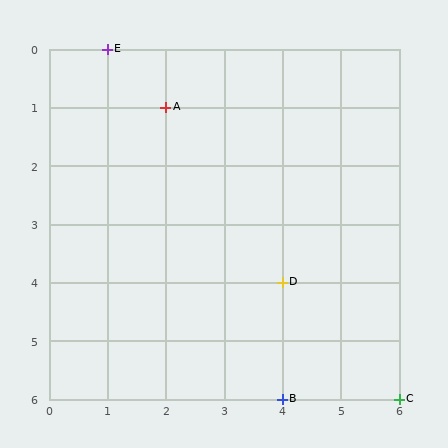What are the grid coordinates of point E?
Point E is at grid coordinates (1, 0).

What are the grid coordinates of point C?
Point C is at grid coordinates (6, 6).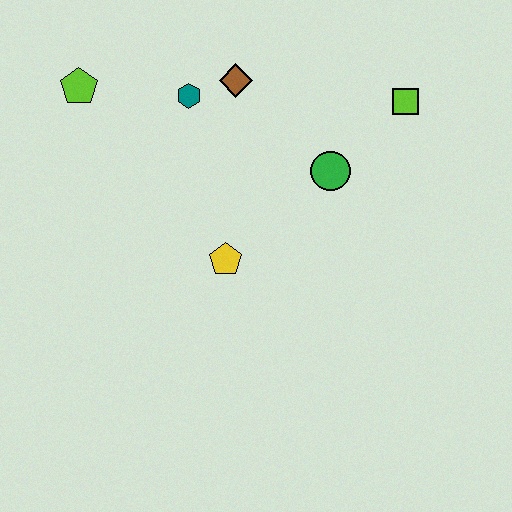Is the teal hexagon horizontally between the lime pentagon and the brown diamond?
Yes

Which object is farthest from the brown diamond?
The yellow pentagon is farthest from the brown diamond.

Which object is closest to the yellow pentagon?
The green circle is closest to the yellow pentagon.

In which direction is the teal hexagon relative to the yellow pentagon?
The teal hexagon is above the yellow pentagon.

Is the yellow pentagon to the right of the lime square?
No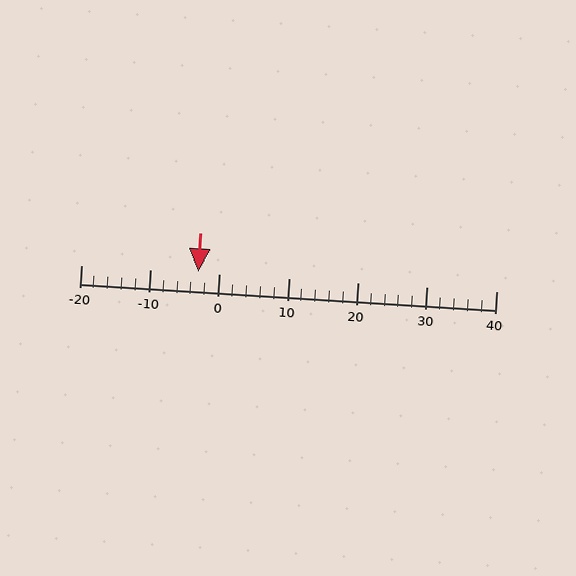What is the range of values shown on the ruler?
The ruler shows values from -20 to 40.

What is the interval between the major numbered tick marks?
The major tick marks are spaced 10 units apart.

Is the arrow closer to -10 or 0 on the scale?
The arrow is closer to 0.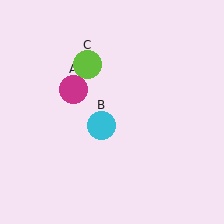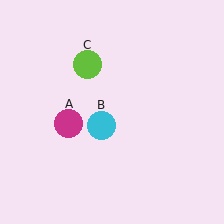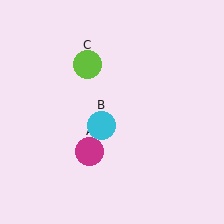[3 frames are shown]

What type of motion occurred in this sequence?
The magenta circle (object A) rotated counterclockwise around the center of the scene.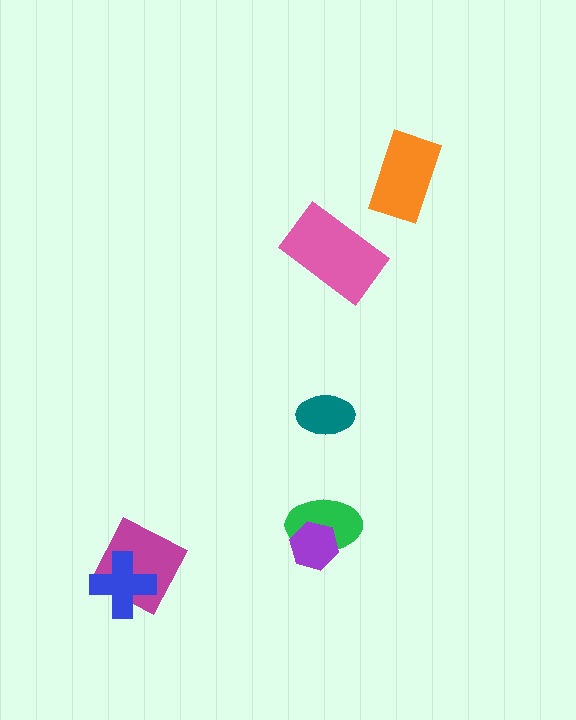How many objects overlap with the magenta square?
1 object overlaps with the magenta square.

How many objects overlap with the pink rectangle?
0 objects overlap with the pink rectangle.